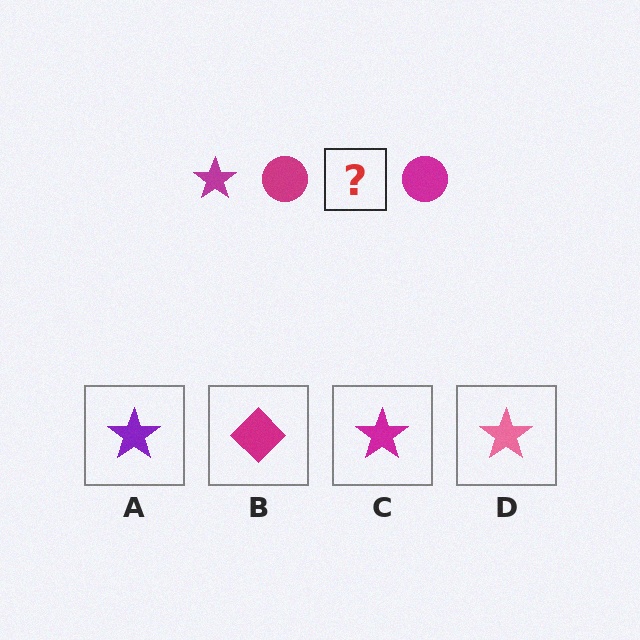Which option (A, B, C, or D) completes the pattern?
C.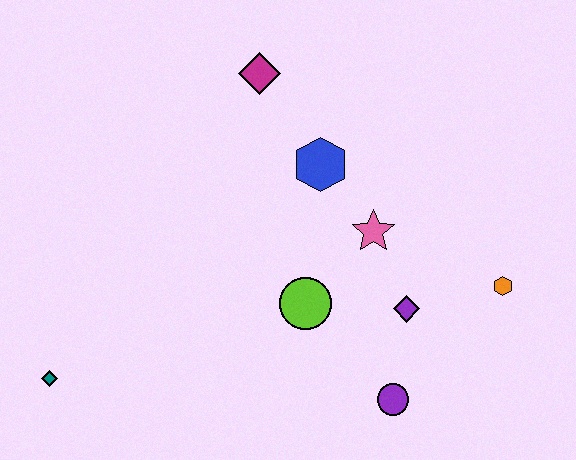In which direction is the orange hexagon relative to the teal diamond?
The orange hexagon is to the right of the teal diamond.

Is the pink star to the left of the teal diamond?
No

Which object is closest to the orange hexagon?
The purple diamond is closest to the orange hexagon.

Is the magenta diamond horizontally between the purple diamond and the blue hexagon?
No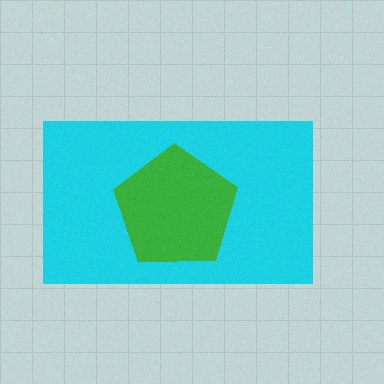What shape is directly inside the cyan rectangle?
The green pentagon.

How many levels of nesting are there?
2.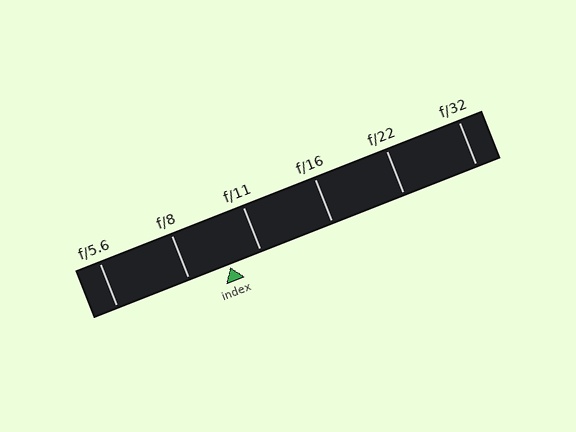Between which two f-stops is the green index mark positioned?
The index mark is between f/8 and f/11.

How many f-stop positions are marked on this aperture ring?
There are 6 f-stop positions marked.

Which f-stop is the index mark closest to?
The index mark is closest to f/11.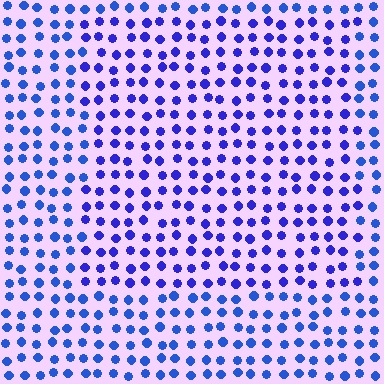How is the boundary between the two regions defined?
The boundary is defined purely by a slight shift in hue (about 20 degrees). Spacing, size, and orientation are identical on both sides.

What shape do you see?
I see a rectangle.